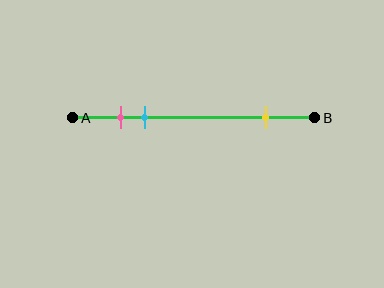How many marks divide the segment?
There are 3 marks dividing the segment.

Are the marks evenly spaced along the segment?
No, the marks are not evenly spaced.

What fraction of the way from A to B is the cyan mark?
The cyan mark is approximately 30% (0.3) of the way from A to B.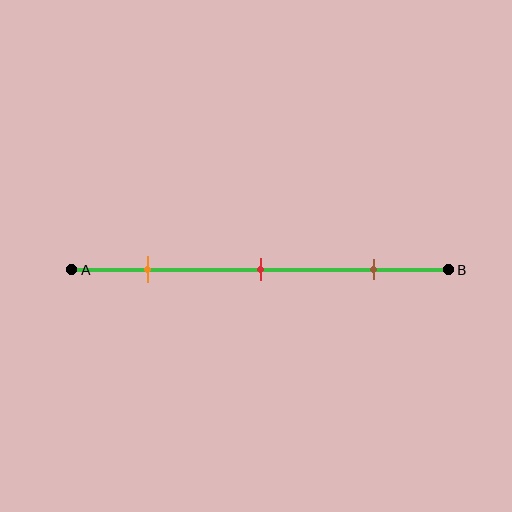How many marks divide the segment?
There are 3 marks dividing the segment.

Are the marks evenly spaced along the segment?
Yes, the marks are approximately evenly spaced.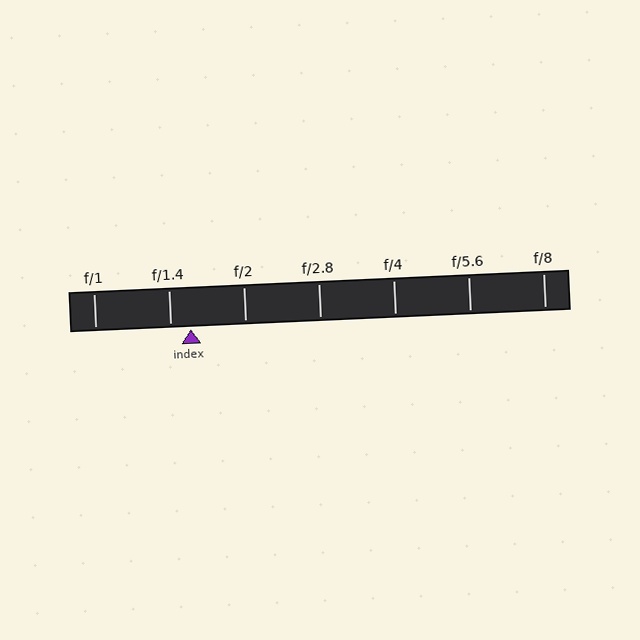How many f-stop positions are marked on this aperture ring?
There are 7 f-stop positions marked.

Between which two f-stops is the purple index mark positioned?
The index mark is between f/1.4 and f/2.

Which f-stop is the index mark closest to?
The index mark is closest to f/1.4.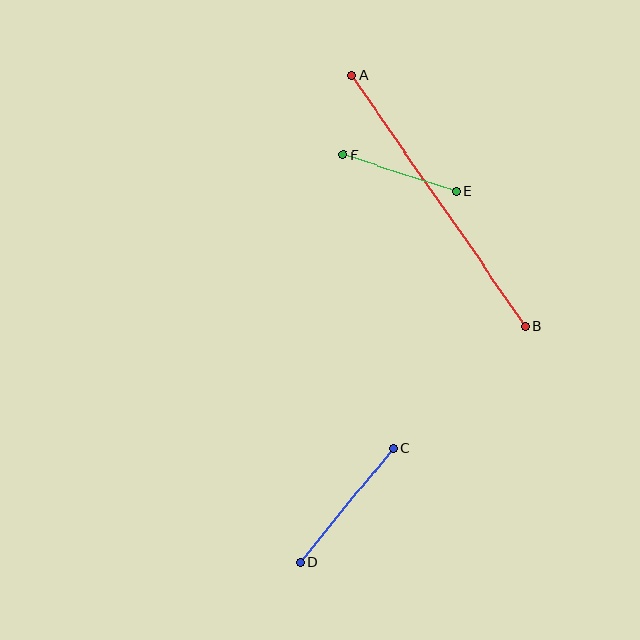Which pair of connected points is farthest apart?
Points A and B are farthest apart.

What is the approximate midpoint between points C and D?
The midpoint is at approximately (346, 505) pixels.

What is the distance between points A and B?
The distance is approximately 305 pixels.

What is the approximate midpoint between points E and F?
The midpoint is at approximately (400, 173) pixels.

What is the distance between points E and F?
The distance is approximately 119 pixels.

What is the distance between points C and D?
The distance is approximately 147 pixels.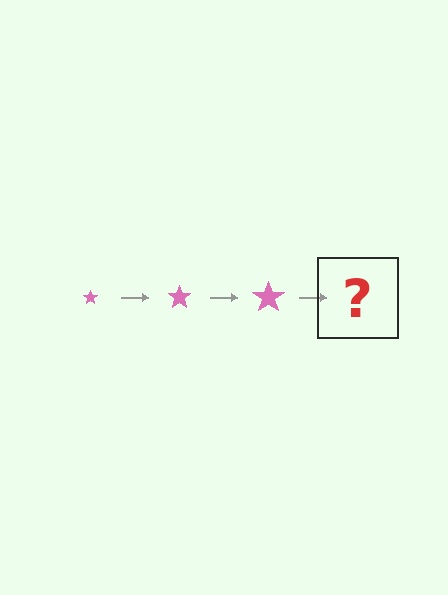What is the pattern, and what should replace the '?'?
The pattern is that the star gets progressively larger each step. The '?' should be a pink star, larger than the previous one.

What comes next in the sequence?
The next element should be a pink star, larger than the previous one.